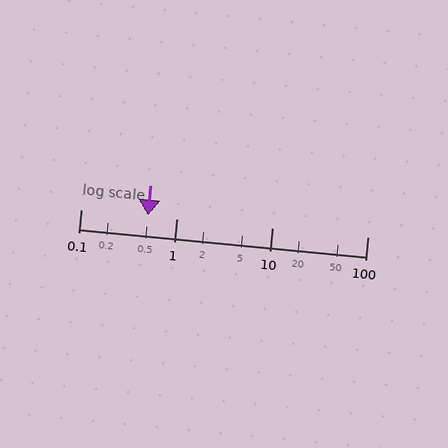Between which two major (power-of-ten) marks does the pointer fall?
The pointer is between 0.1 and 1.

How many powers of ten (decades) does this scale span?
The scale spans 3 decades, from 0.1 to 100.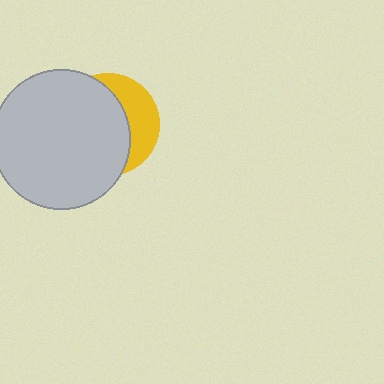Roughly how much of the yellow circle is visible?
A small part of it is visible (roughly 33%).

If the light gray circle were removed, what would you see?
You would see the complete yellow circle.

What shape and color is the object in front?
The object in front is a light gray circle.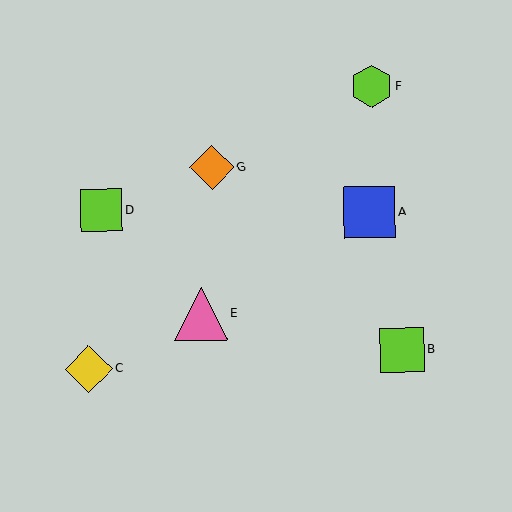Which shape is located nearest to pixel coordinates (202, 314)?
The pink triangle (labeled E) at (201, 314) is nearest to that location.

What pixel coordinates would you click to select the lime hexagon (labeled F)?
Click at (372, 86) to select the lime hexagon F.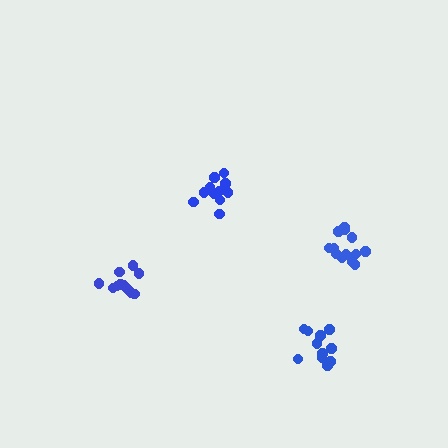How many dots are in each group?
Group 1: 11 dots, Group 2: 11 dots, Group 3: 13 dots, Group 4: 14 dots (49 total).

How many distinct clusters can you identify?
There are 4 distinct clusters.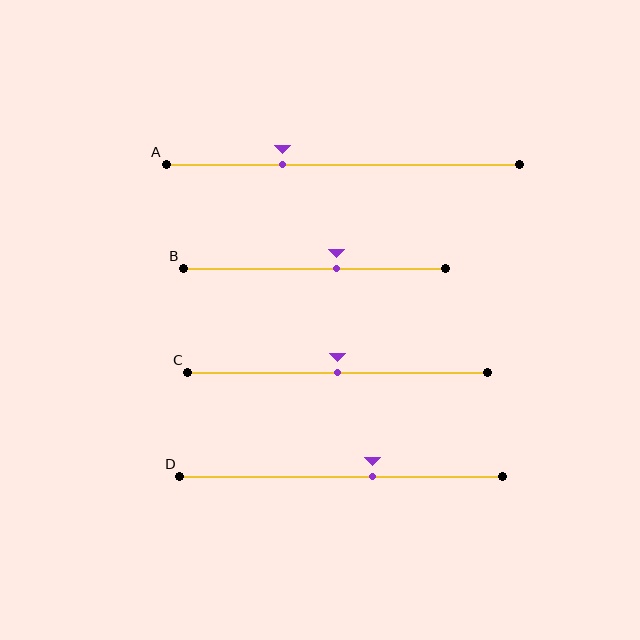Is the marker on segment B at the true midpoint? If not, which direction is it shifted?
No, the marker on segment B is shifted to the right by about 8% of the segment length.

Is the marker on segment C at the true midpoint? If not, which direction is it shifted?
Yes, the marker on segment C is at the true midpoint.